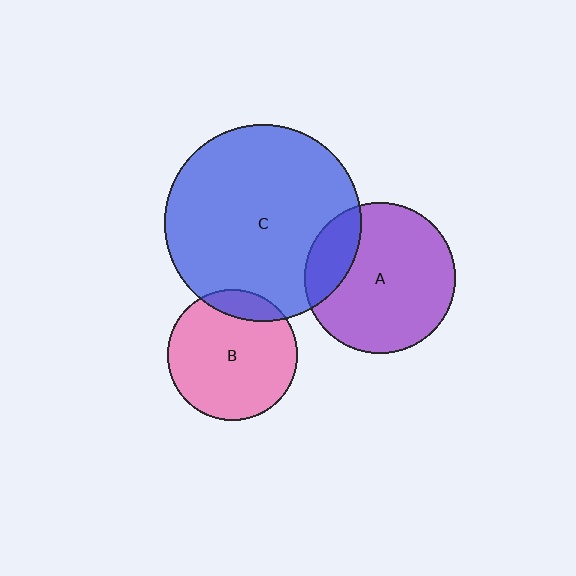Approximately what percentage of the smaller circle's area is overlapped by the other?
Approximately 20%.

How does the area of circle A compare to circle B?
Approximately 1.3 times.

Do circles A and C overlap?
Yes.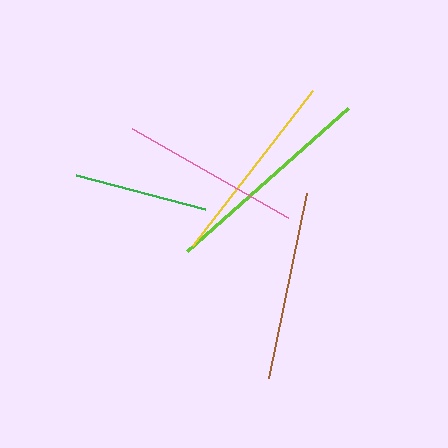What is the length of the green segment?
The green segment is approximately 134 pixels long.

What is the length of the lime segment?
The lime segment is approximately 215 pixels long.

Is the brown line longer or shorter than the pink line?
The brown line is longer than the pink line.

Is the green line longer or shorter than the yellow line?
The yellow line is longer than the green line.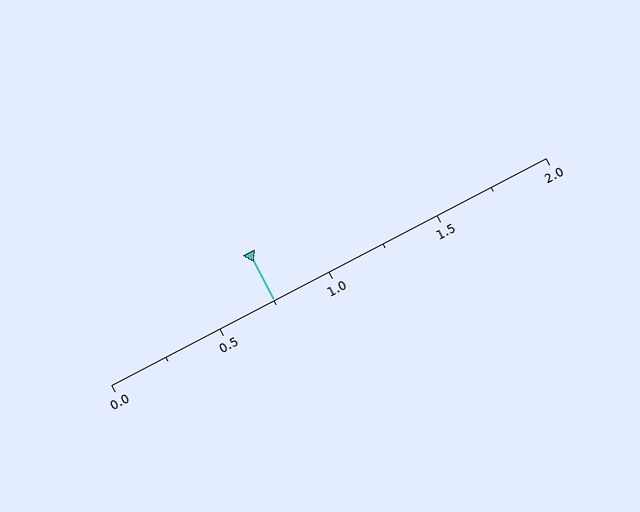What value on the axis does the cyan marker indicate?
The marker indicates approximately 0.75.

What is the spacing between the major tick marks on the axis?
The major ticks are spaced 0.5 apart.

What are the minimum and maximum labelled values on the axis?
The axis runs from 0.0 to 2.0.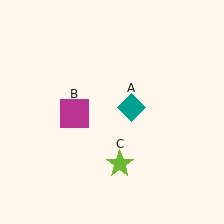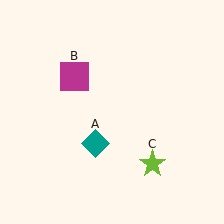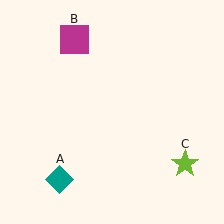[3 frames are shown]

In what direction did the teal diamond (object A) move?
The teal diamond (object A) moved down and to the left.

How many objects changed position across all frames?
3 objects changed position: teal diamond (object A), magenta square (object B), lime star (object C).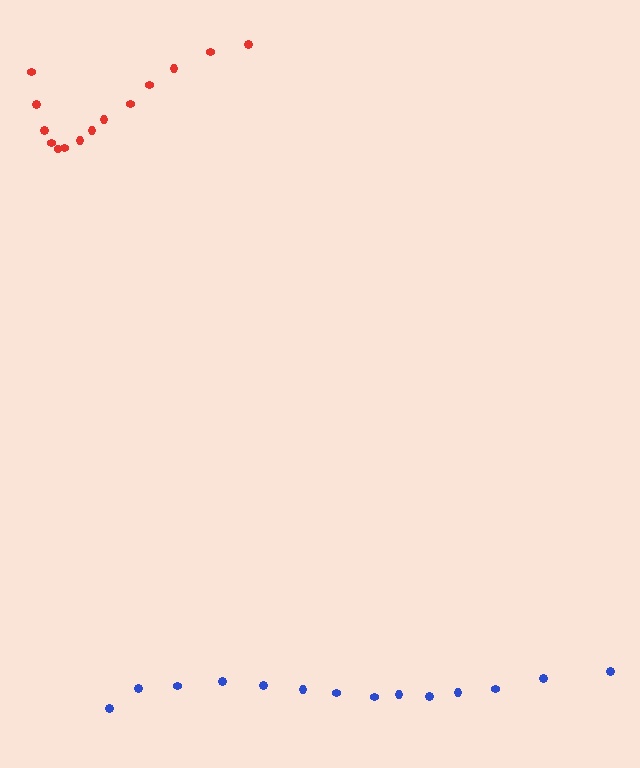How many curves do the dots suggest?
There are 2 distinct paths.